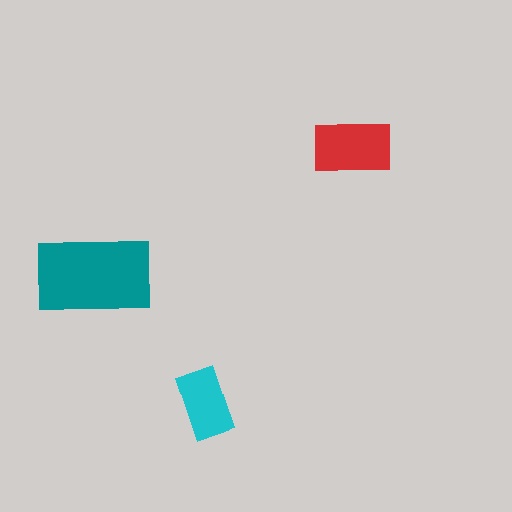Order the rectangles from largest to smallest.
the teal one, the red one, the cyan one.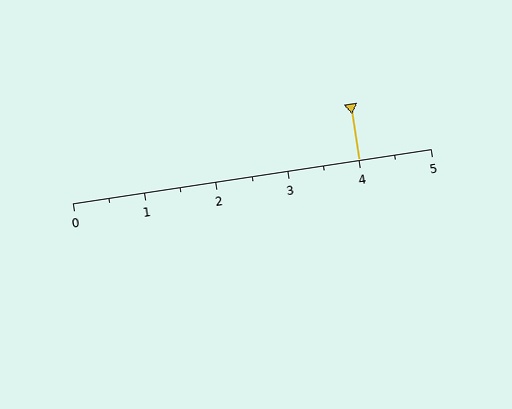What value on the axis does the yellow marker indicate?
The marker indicates approximately 4.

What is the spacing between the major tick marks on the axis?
The major ticks are spaced 1 apart.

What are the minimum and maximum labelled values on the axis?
The axis runs from 0 to 5.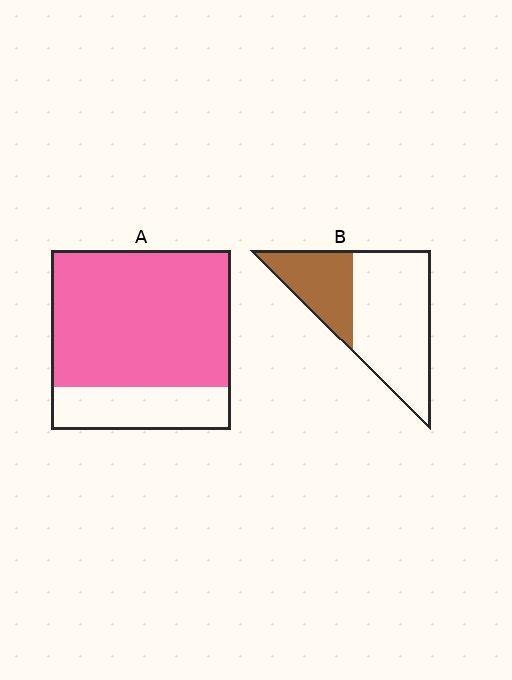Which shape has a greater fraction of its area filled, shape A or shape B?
Shape A.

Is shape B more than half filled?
No.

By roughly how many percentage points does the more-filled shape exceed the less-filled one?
By roughly 45 percentage points (A over B).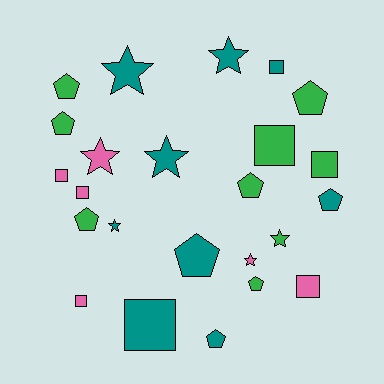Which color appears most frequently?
Teal, with 9 objects.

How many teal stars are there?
There are 4 teal stars.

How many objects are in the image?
There are 24 objects.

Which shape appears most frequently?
Pentagon, with 9 objects.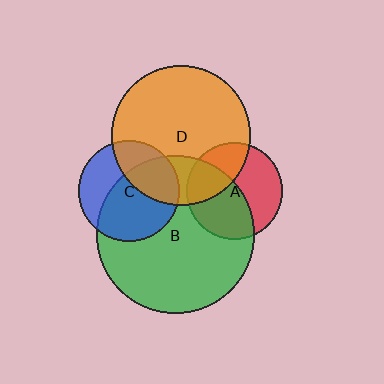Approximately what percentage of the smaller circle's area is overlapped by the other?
Approximately 35%.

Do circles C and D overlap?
Yes.